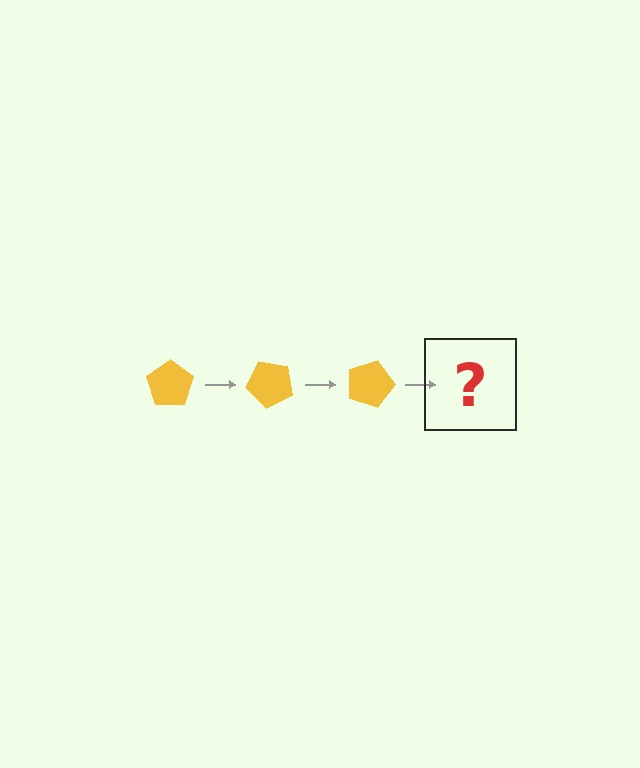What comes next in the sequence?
The next element should be a yellow pentagon rotated 135 degrees.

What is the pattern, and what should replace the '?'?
The pattern is that the pentagon rotates 45 degrees each step. The '?' should be a yellow pentagon rotated 135 degrees.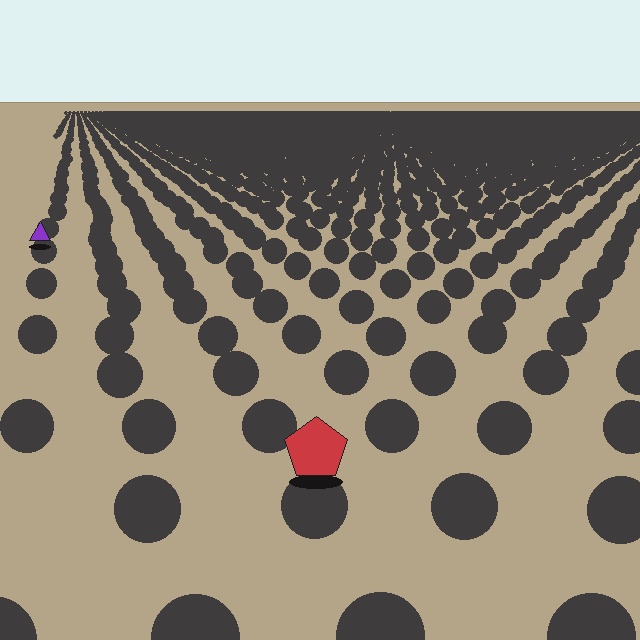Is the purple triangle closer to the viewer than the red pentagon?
No. The red pentagon is closer — you can tell from the texture gradient: the ground texture is coarser near it.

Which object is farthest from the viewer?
The purple triangle is farthest from the viewer. It appears smaller and the ground texture around it is denser.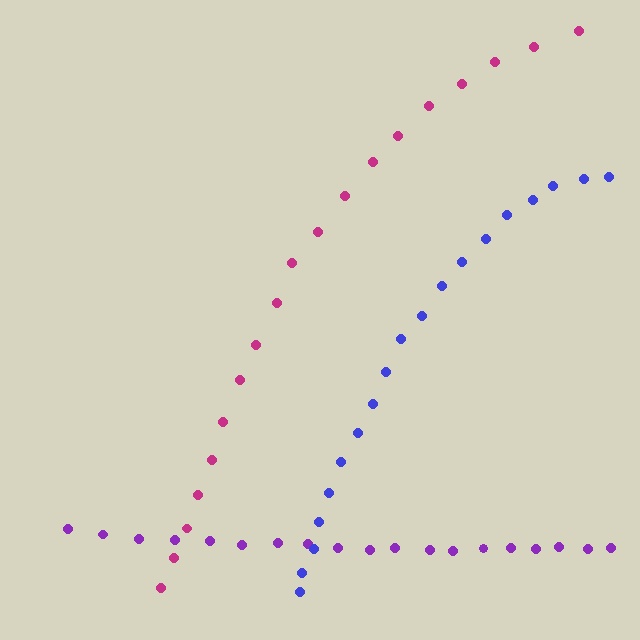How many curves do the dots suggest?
There are 3 distinct paths.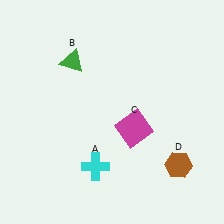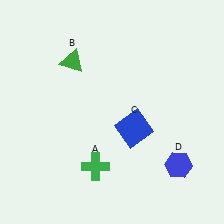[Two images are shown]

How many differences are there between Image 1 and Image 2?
There are 3 differences between the two images.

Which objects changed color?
A changed from cyan to green. C changed from magenta to blue. D changed from brown to blue.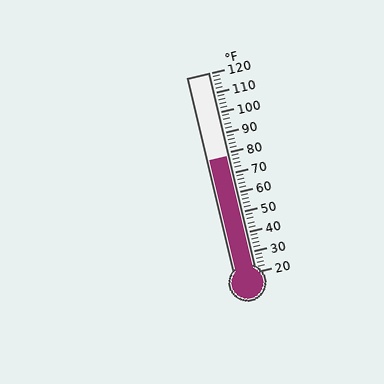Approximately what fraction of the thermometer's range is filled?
The thermometer is filled to approximately 60% of its range.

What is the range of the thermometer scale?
The thermometer scale ranges from 20°F to 120°F.